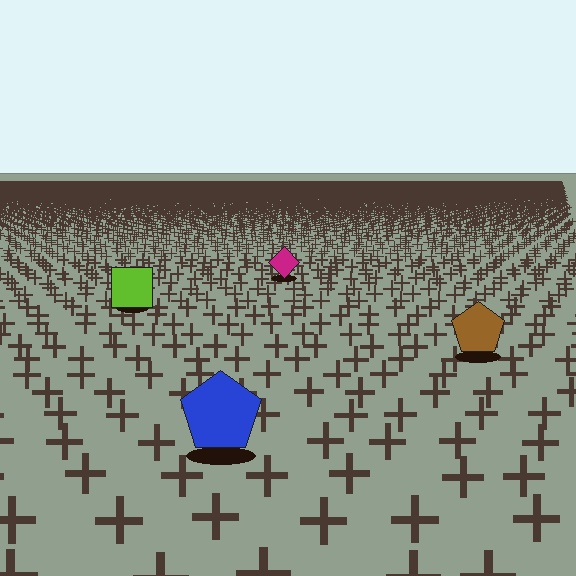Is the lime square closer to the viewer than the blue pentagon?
No. The blue pentagon is closer — you can tell from the texture gradient: the ground texture is coarser near it.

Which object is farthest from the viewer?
The magenta diamond is farthest from the viewer. It appears smaller and the ground texture around it is denser.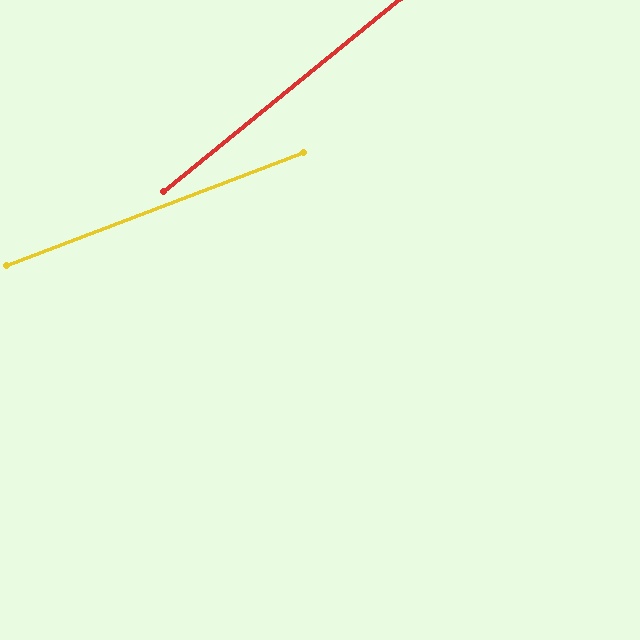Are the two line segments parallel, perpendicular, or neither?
Neither parallel nor perpendicular — they differ by about 18°.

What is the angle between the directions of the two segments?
Approximately 18 degrees.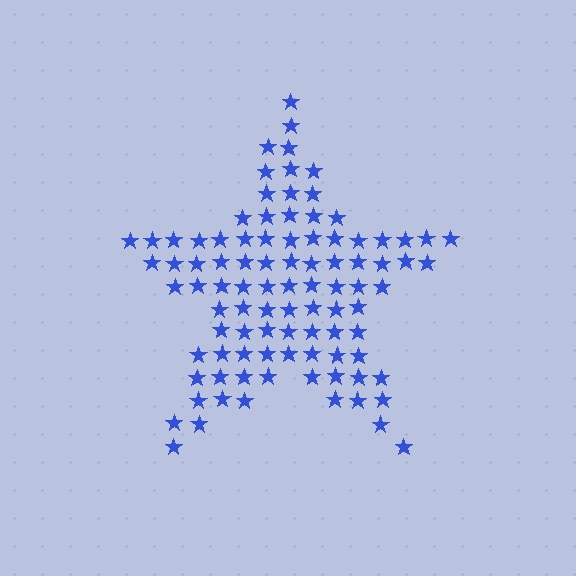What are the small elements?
The small elements are stars.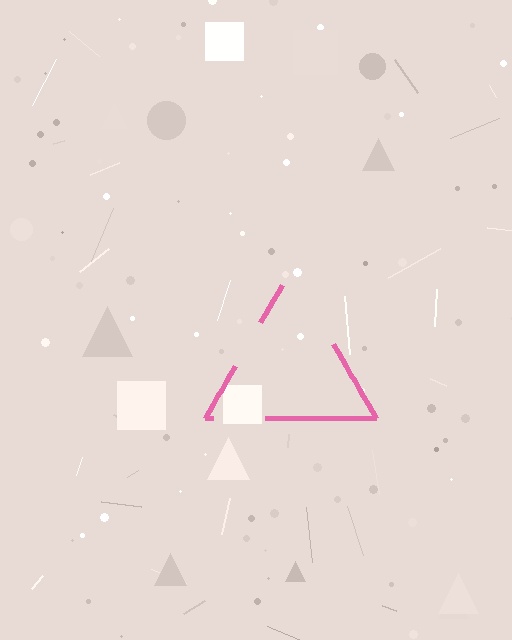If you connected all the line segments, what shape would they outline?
They would outline a triangle.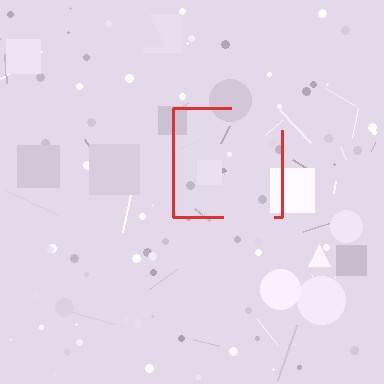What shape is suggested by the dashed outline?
The dashed outline suggests a square.